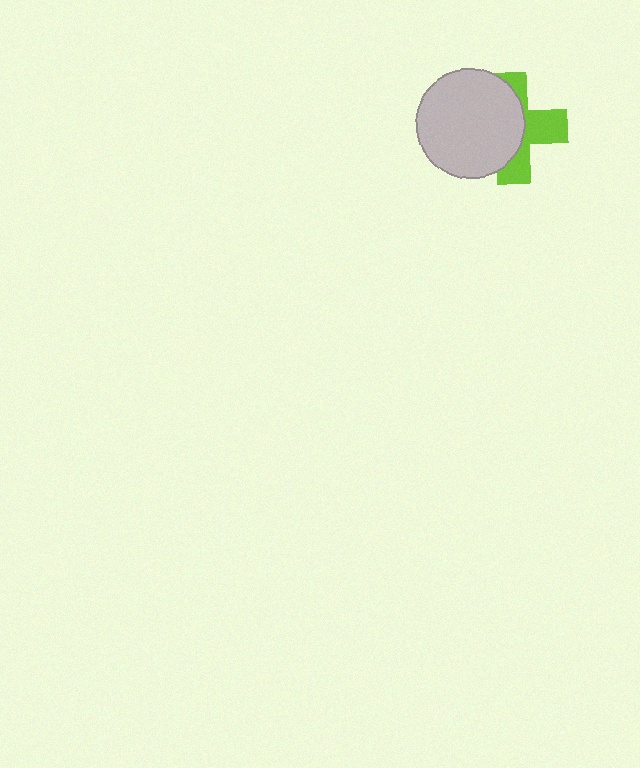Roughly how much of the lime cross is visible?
A small part of it is visible (roughly 45%).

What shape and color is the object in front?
The object in front is a light gray circle.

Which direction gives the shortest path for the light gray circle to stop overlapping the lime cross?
Moving left gives the shortest separation.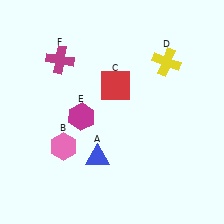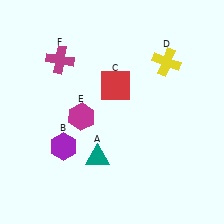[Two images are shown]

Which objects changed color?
A changed from blue to teal. B changed from pink to purple.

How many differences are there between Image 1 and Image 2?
There are 2 differences between the two images.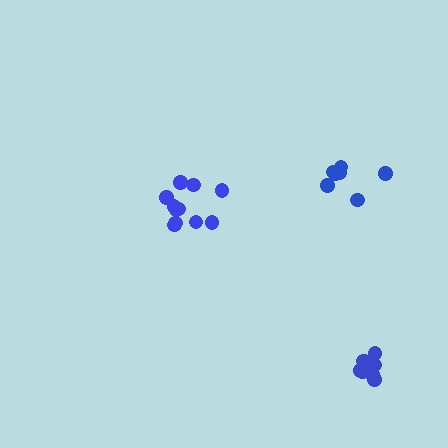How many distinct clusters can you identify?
There are 3 distinct clusters.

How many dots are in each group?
Group 1: 8 dots, Group 2: 11 dots, Group 3: 7 dots (26 total).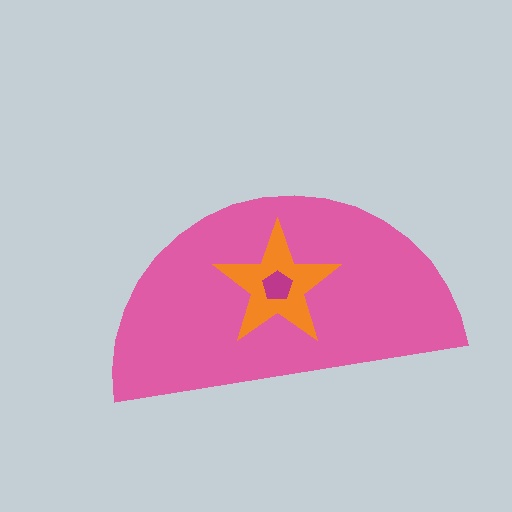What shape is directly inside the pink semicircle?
The orange star.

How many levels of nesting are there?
3.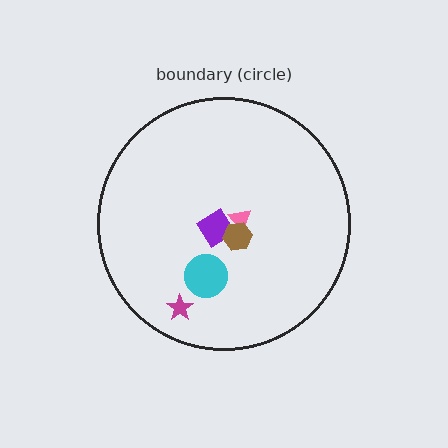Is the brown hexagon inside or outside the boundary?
Inside.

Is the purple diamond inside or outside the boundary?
Inside.